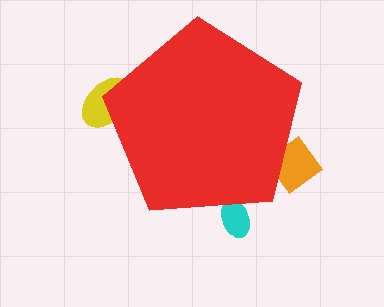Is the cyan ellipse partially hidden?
Yes, the cyan ellipse is partially hidden behind the red pentagon.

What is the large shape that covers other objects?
A red pentagon.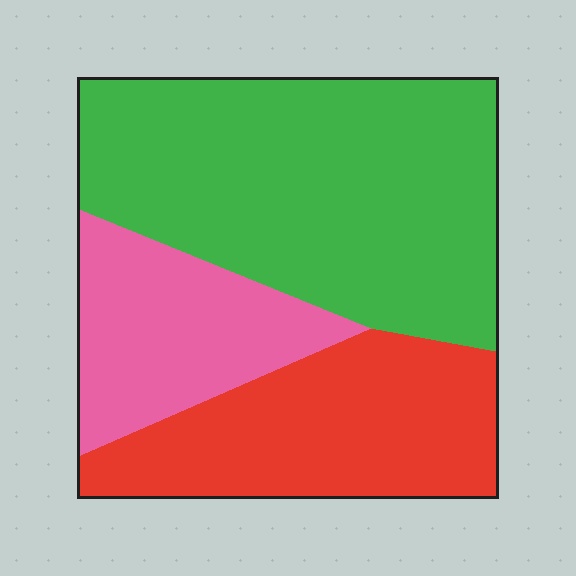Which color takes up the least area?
Pink, at roughly 20%.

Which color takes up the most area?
Green, at roughly 50%.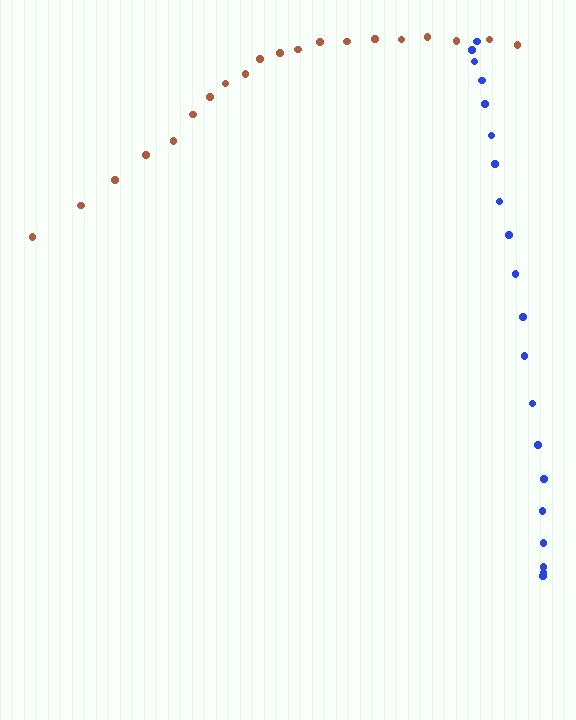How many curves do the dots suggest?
There are 2 distinct paths.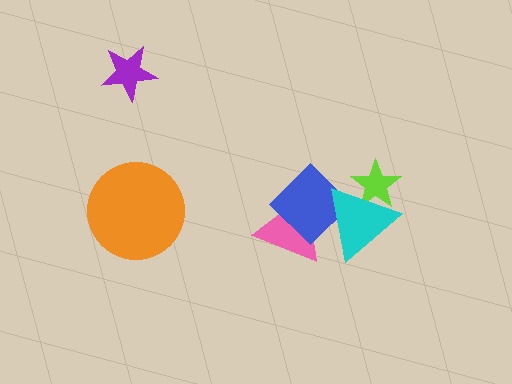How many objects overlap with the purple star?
0 objects overlap with the purple star.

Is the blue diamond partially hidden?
Yes, it is partially covered by another shape.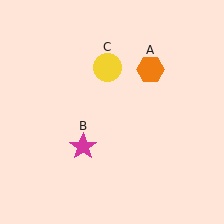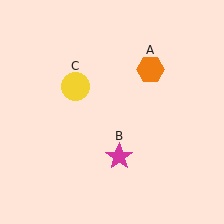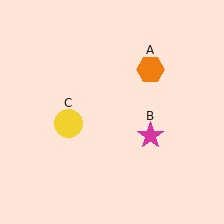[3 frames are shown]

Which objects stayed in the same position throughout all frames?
Orange hexagon (object A) remained stationary.